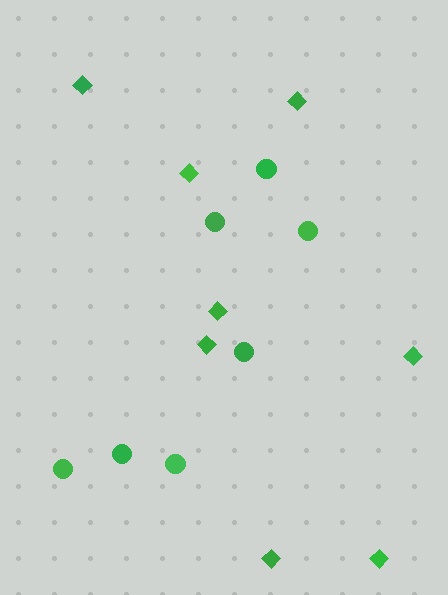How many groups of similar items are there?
There are 2 groups: one group of circles (7) and one group of diamonds (8).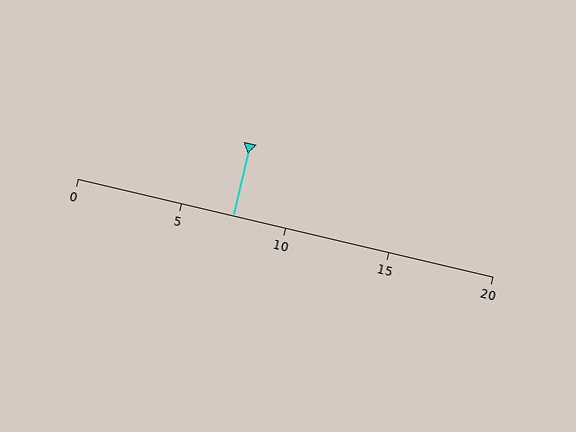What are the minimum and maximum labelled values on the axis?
The axis runs from 0 to 20.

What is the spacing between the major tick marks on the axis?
The major ticks are spaced 5 apart.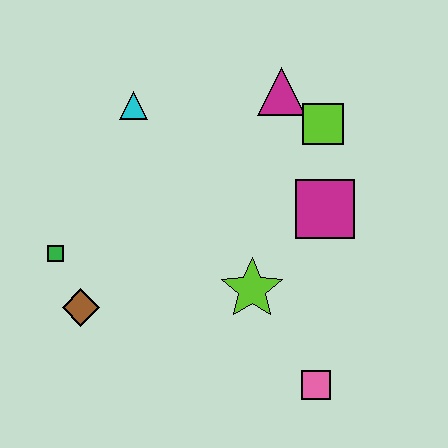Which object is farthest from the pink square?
The cyan triangle is farthest from the pink square.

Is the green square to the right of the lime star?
No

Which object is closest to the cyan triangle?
The magenta triangle is closest to the cyan triangle.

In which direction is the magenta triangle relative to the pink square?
The magenta triangle is above the pink square.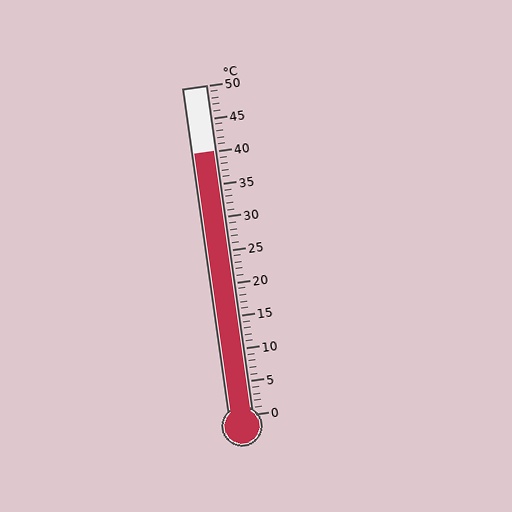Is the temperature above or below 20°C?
The temperature is above 20°C.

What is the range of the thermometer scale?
The thermometer scale ranges from 0°C to 50°C.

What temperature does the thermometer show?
The thermometer shows approximately 40°C.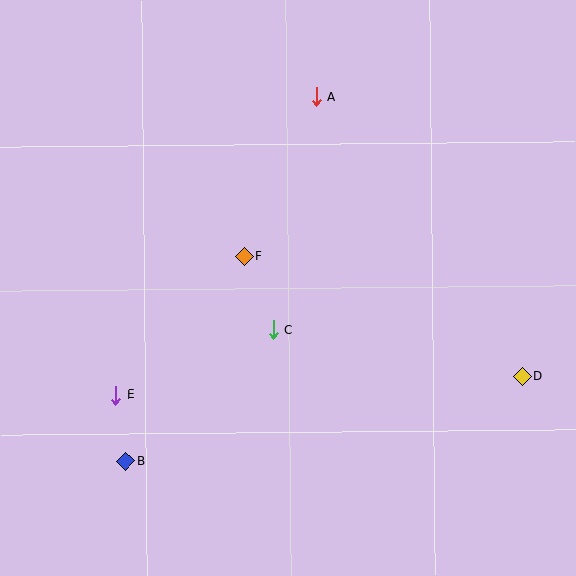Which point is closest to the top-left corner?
Point A is closest to the top-left corner.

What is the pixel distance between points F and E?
The distance between F and E is 189 pixels.